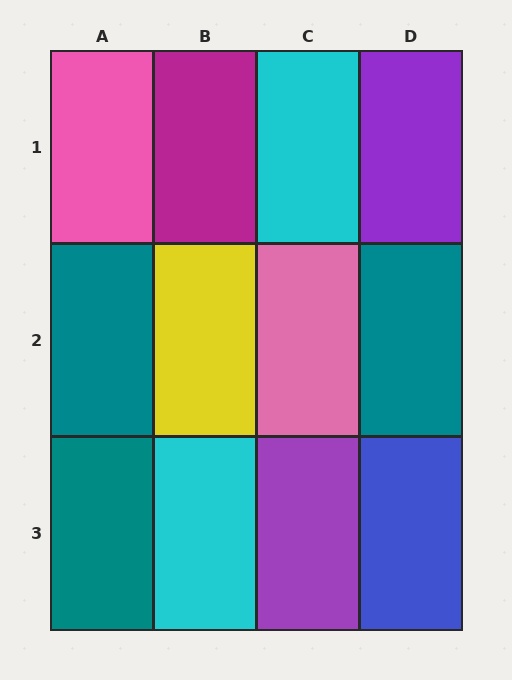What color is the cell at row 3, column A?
Teal.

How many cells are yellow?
1 cell is yellow.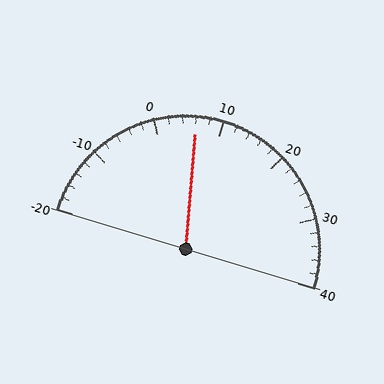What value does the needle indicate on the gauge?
The needle indicates approximately 6.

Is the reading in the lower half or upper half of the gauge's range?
The reading is in the lower half of the range (-20 to 40).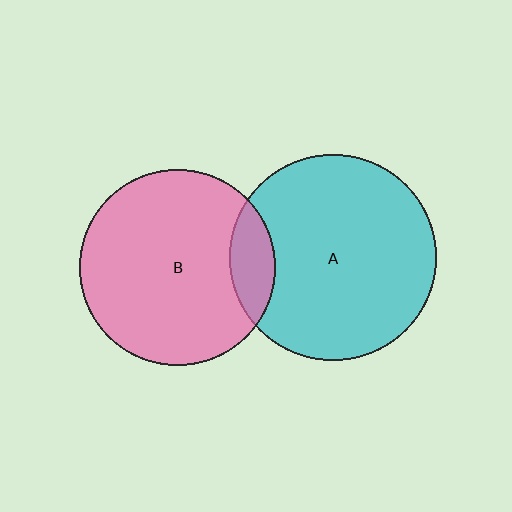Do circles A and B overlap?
Yes.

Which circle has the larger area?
Circle A (cyan).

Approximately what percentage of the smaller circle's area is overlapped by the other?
Approximately 15%.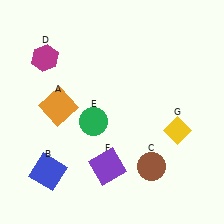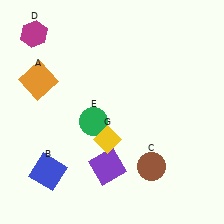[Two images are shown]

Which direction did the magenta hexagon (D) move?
The magenta hexagon (D) moved up.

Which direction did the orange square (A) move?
The orange square (A) moved up.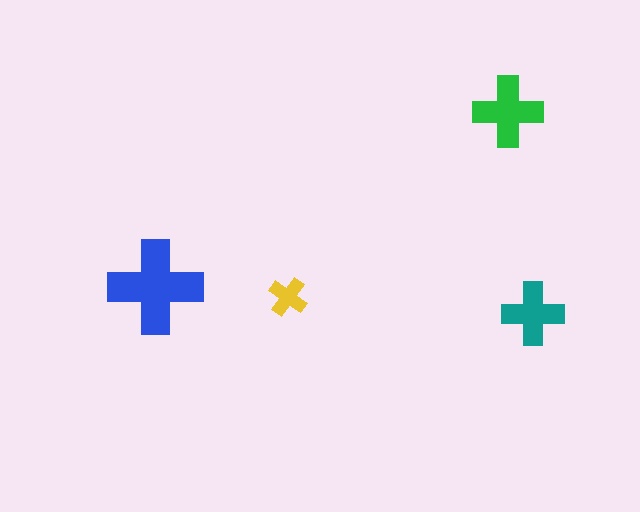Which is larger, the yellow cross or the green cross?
The green one.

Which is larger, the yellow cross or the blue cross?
The blue one.